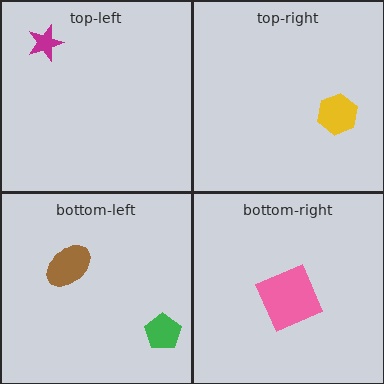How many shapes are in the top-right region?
1.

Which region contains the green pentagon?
The bottom-left region.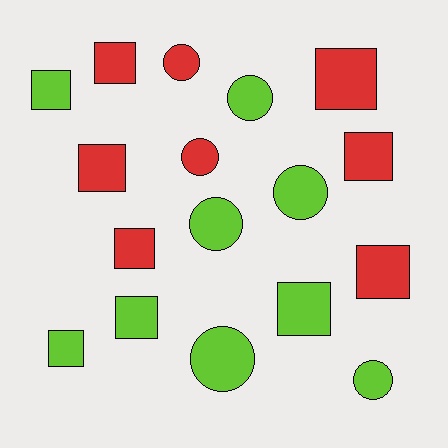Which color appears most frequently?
Lime, with 9 objects.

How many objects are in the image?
There are 17 objects.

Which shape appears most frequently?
Square, with 10 objects.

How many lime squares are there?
There are 4 lime squares.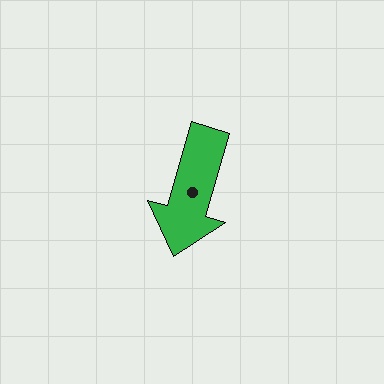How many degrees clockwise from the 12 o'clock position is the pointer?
Approximately 196 degrees.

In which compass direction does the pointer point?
South.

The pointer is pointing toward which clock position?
Roughly 7 o'clock.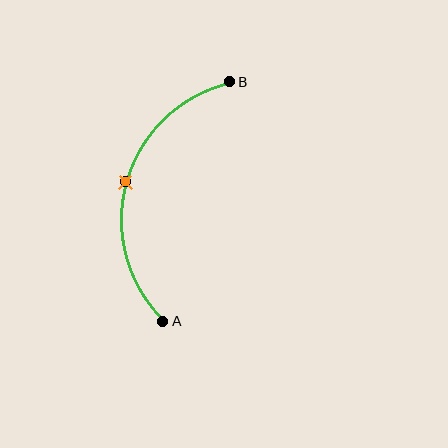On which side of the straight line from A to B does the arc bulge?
The arc bulges to the left of the straight line connecting A and B.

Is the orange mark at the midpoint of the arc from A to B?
Yes. The orange mark lies on the arc at equal arc-length from both A and B — it is the arc midpoint.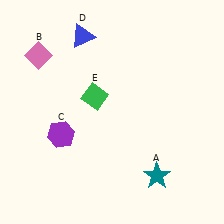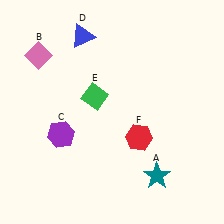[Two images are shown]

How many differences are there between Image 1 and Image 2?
There is 1 difference between the two images.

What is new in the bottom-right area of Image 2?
A red hexagon (F) was added in the bottom-right area of Image 2.